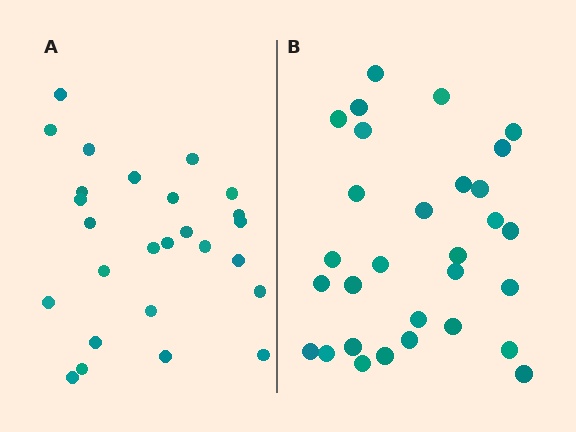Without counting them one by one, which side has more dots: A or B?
Region B (the right region) has more dots.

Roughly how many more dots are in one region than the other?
Region B has about 4 more dots than region A.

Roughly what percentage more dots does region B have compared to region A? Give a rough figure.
About 15% more.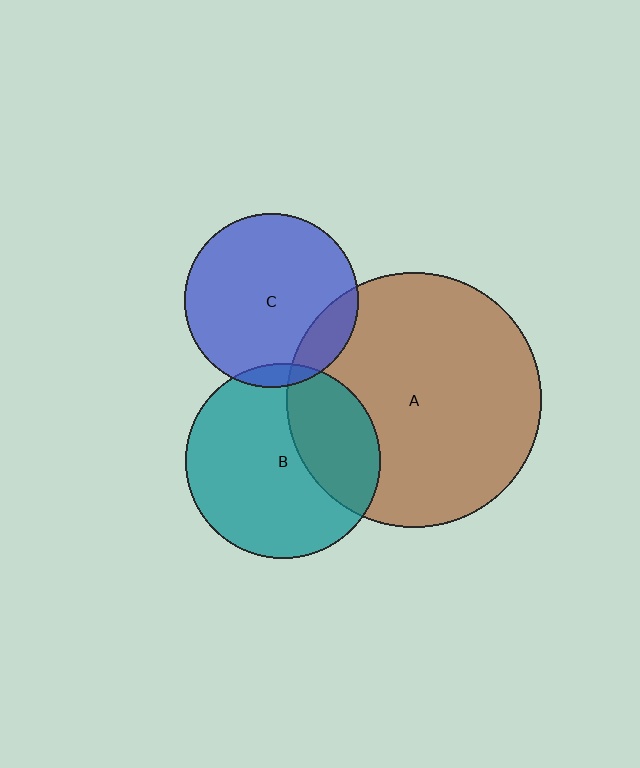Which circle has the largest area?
Circle A (brown).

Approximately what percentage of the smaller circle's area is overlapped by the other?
Approximately 15%.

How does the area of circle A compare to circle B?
Approximately 1.7 times.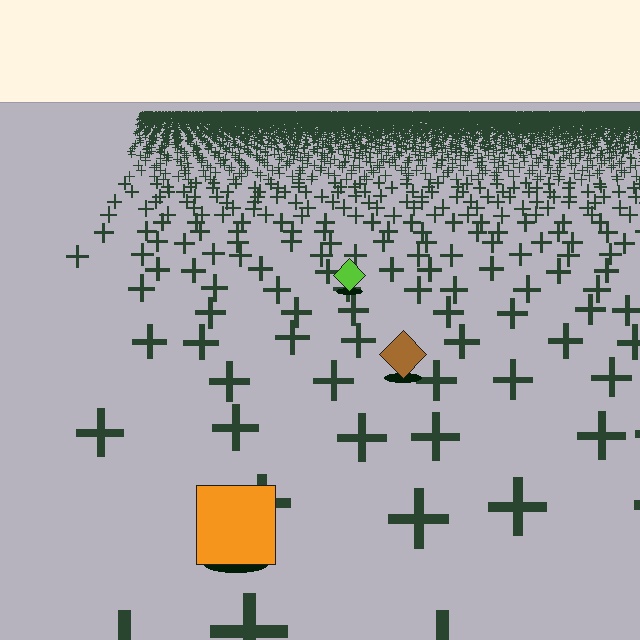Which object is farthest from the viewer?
The lime diamond is farthest from the viewer. It appears smaller and the ground texture around it is denser.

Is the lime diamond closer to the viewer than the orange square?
No. The orange square is closer — you can tell from the texture gradient: the ground texture is coarser near it.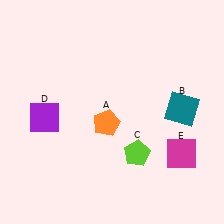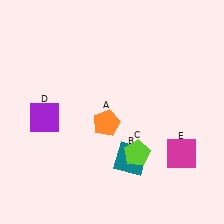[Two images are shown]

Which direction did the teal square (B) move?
The teal square (B) moved left.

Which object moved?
The teal square (B) moved left.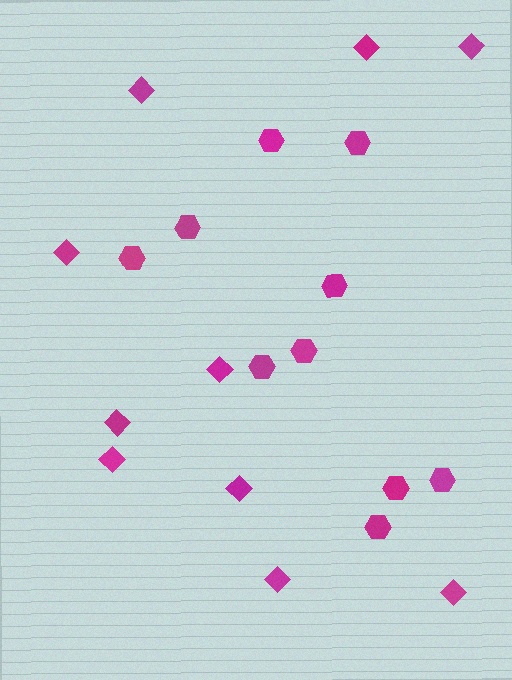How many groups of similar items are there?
There are 2 groups: one group of hexagons (10) and one group of diamonds (10).